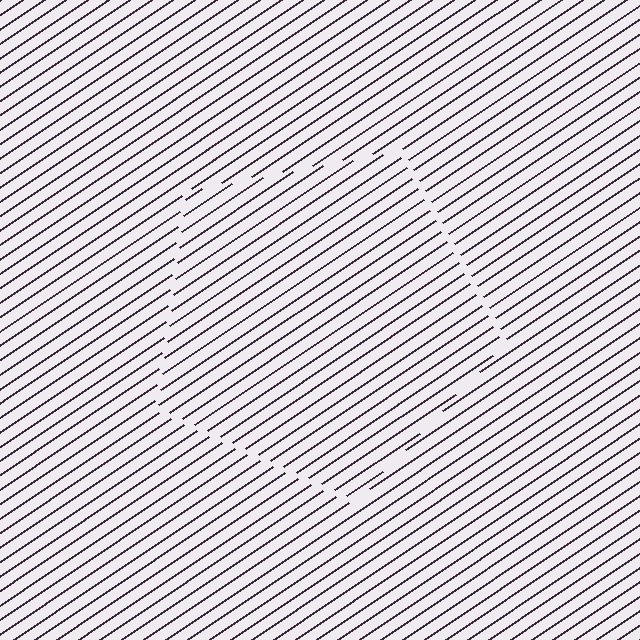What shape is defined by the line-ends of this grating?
An illusory pentagon. The interior of the shape contains the same grating, shifted by half a period — the contour is defined by the phase discontinuity where line-ends from the inner and outer gratings abut.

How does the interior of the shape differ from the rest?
The interior of the shape contains the same grating, shifted by half a period — the contour is defined by the phase discontinuity where line-ends from the inner and outer gratings abut.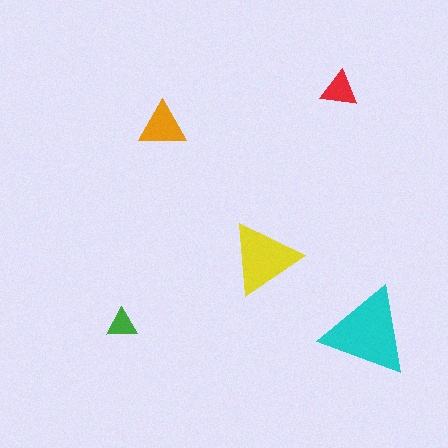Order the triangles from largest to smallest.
the cyan one, the yellow one, the orange one, the red one, the green one.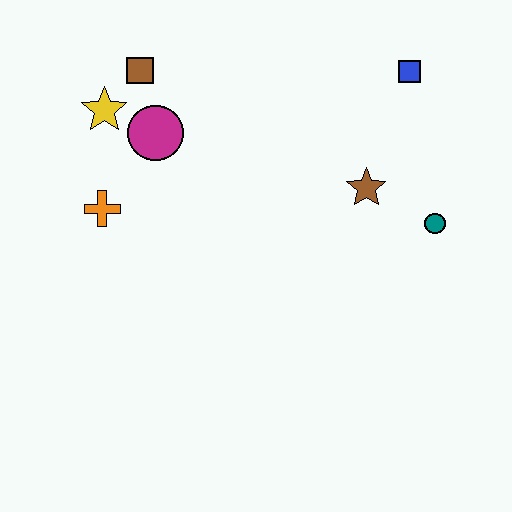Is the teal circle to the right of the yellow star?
Yes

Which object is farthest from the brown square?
The teal circle is farthest from the brown square.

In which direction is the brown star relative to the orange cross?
The brown star is to the right of the orange cross.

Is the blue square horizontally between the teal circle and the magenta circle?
Yes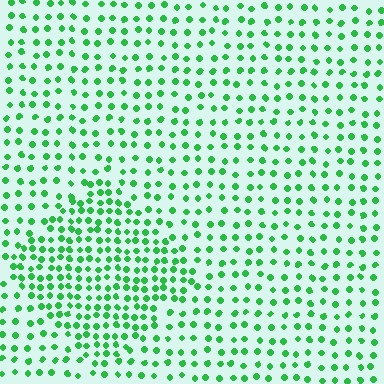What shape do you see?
I see a diamond.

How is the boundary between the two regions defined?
The boundary is defined by a change in element density (approximately 1.8x ratio). All elements are the same color, size, and shape.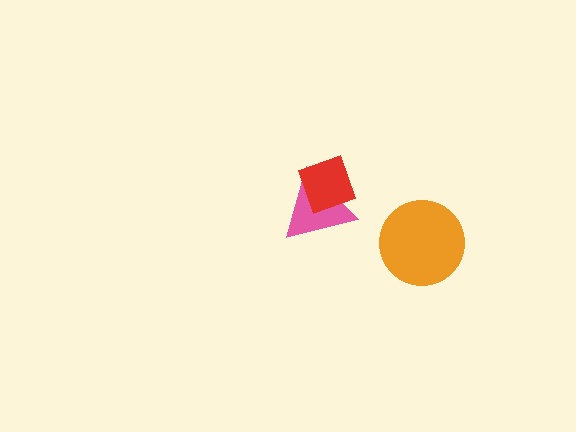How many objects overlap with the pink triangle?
1 object overlaps with the pink triangle.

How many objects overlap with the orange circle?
0 objects overlap with the orange circle.